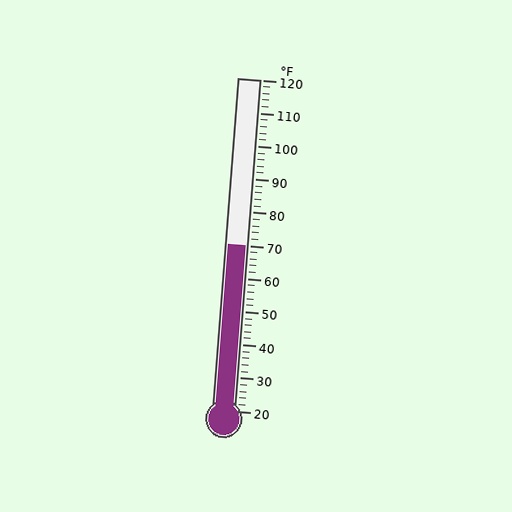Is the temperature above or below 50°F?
The temperature is above 50°F.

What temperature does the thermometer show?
The thermometer shows approximately 70°F.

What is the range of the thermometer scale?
The thermometer scale ranges from 20°F to 120°F.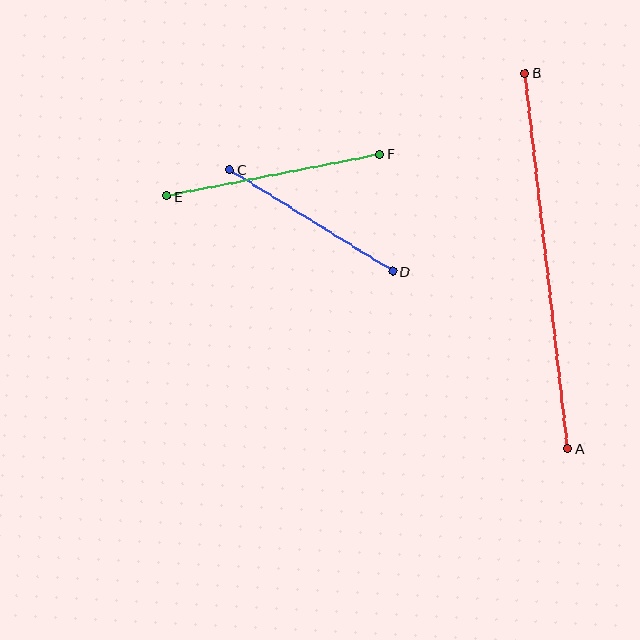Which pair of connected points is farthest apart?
Points A and B are farthest apart.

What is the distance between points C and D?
The distance is approximately 192 pixels.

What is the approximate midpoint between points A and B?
The midpoint is at approximately (546, 261) pixels.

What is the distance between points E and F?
The distance is approximately 217 pixels.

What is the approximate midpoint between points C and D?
The midpoint is at approximately (311, 220) pixels.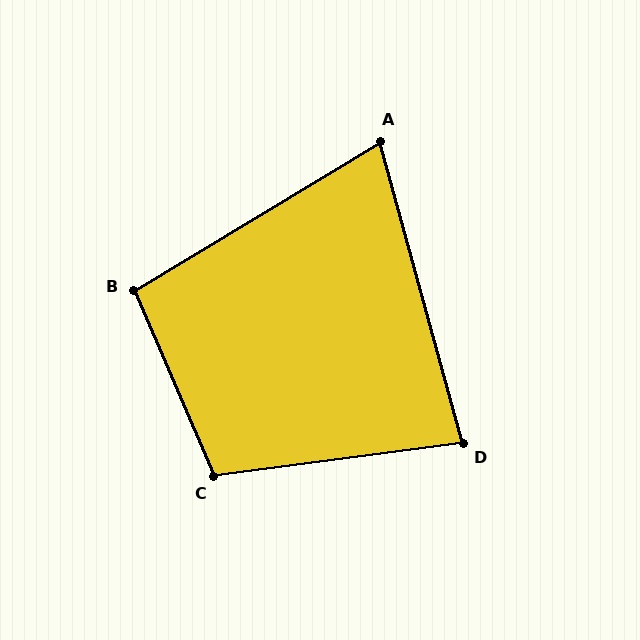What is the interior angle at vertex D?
Approximately 82 degrees (acute).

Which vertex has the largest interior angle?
C, at approximately 106 degrees.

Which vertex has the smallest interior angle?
A, at approximately 74 degrees.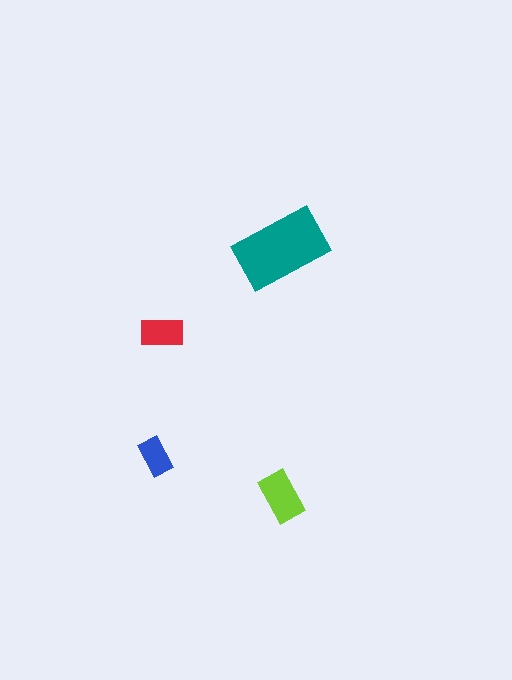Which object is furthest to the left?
The blue rectangle is leftmost.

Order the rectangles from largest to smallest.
the teal one, the lime one, the red one, the blue one.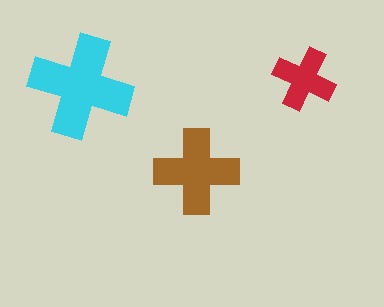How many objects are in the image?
There are 3 objects in the image.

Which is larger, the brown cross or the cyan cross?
The cyan one.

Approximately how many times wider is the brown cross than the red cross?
About 1.5 times wider.